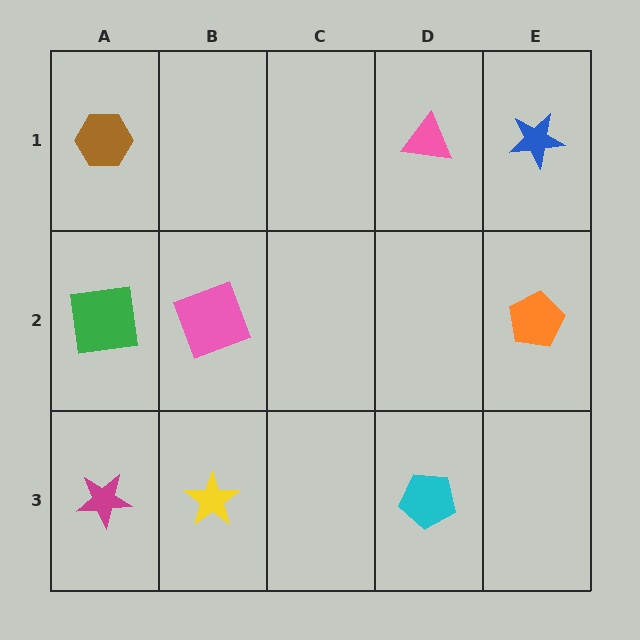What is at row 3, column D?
A cyan pentagon.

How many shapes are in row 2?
3 shapes.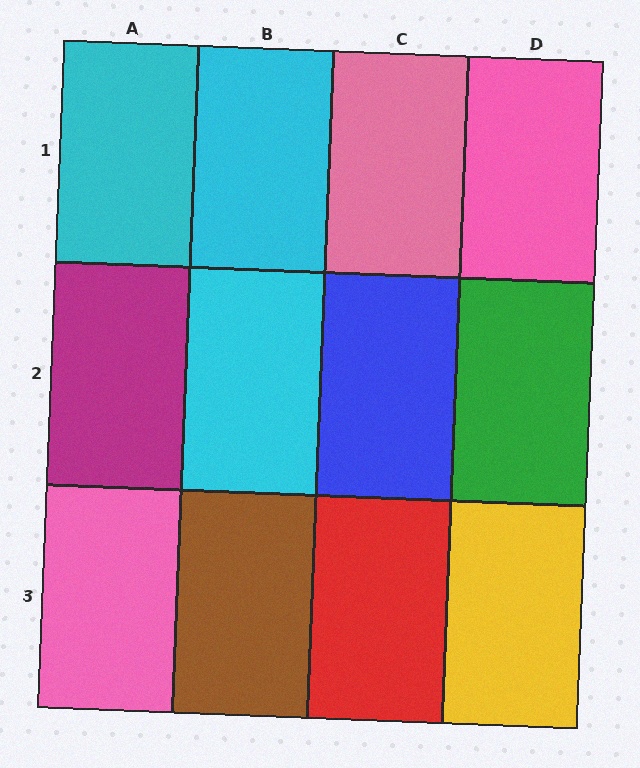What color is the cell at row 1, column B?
Cyan.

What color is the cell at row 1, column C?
Pink.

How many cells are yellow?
1 cell is yellow.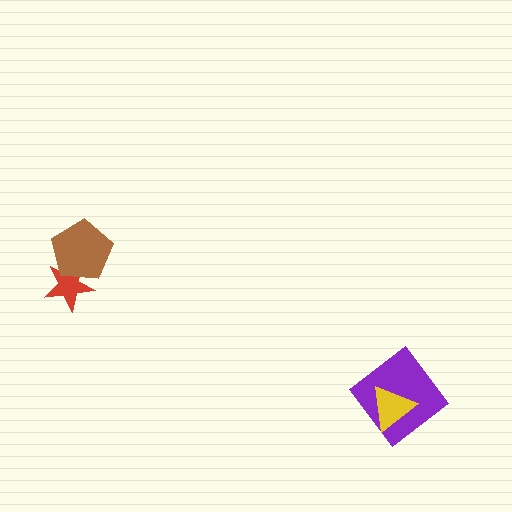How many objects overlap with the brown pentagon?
1 object overlaps with the brown pentagon.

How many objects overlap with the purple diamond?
1 object overlaps with the purple diamond.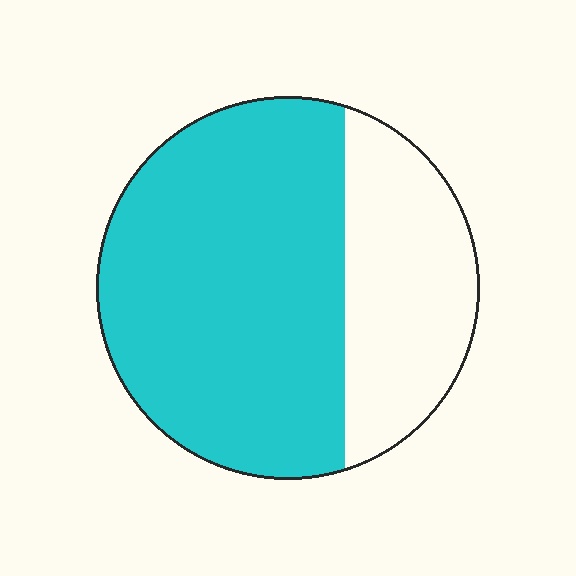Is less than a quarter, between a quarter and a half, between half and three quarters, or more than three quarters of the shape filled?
Between half and three quarters.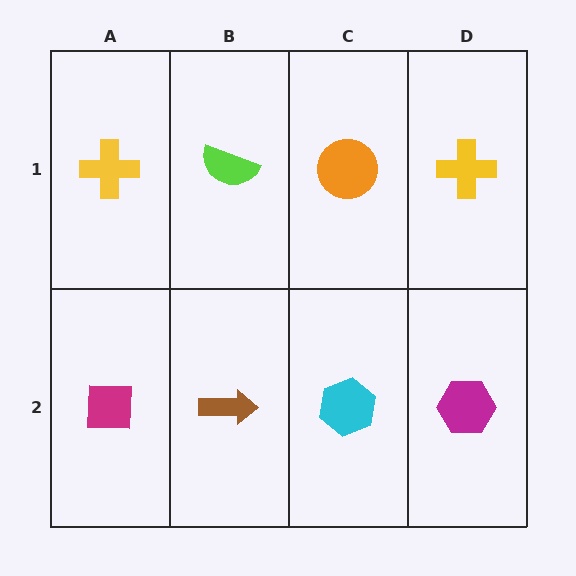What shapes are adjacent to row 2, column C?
An orange circle (row 1, column C), a brown arrow (row 2, column B), a magenta hexagon (row 2, column D).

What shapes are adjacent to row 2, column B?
A lime semicircle (row 1, column B), a magenta square (row 2, column A), a cyan hexagon (row 2, column C).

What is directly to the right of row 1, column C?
A yellow cross.